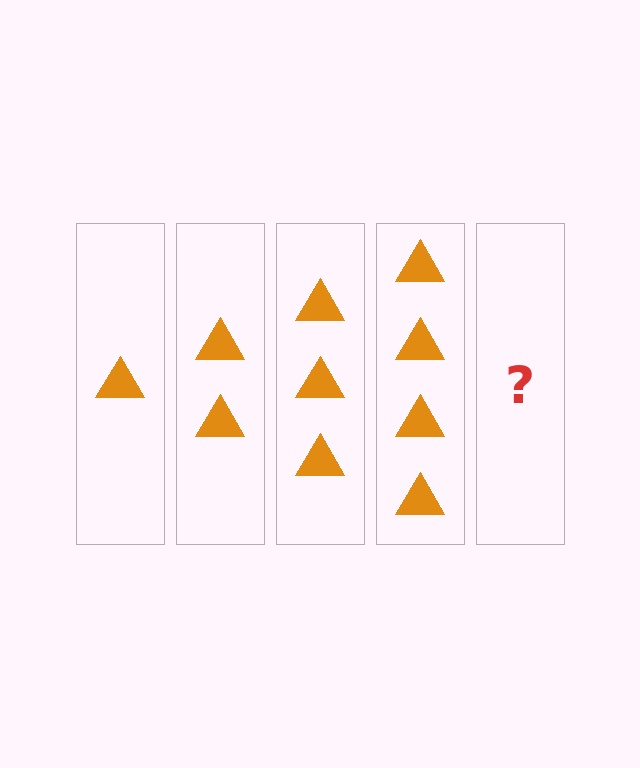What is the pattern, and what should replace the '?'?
The pattern is that each step adds one more triangle. The '?' should be 5 triangles.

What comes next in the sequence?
The next element should be 5 triangles.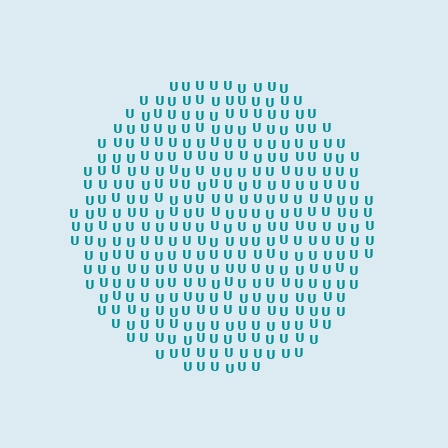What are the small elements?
The small elements are letter U's.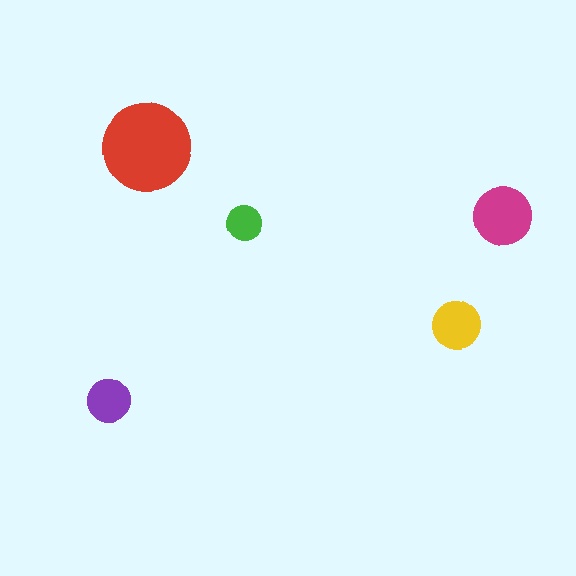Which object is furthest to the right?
The magenta circle is rightmost.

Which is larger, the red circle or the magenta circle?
The red one.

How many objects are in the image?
There are 5 objects in the image.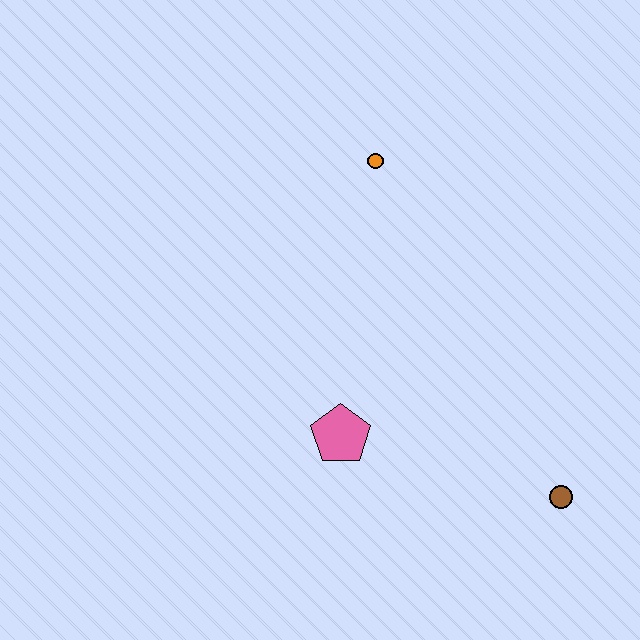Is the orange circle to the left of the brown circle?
Yes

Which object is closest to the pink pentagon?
The brown circle is closest to the pink pentagon.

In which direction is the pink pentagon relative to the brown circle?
The pink pentagon is to the left of the brown circle.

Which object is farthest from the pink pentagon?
The orange circle is farthest from the pink pentagon.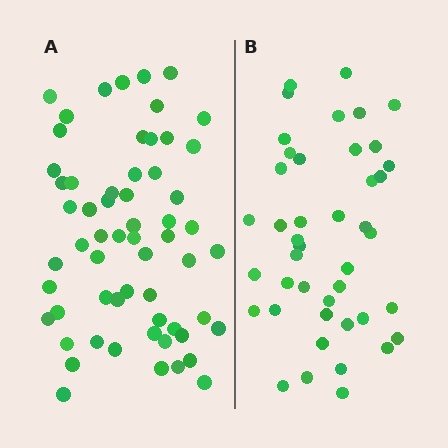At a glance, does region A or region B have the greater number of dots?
Region A (the left region) has more dots.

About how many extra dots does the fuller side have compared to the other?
Region A has approximately 15 more dots than region B.